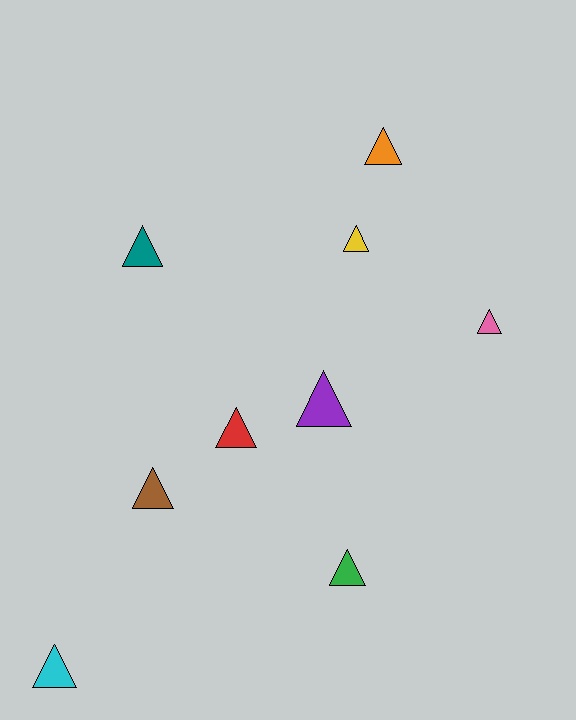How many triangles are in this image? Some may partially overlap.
There are 9 triangles.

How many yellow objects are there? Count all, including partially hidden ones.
There is 1 yellow object.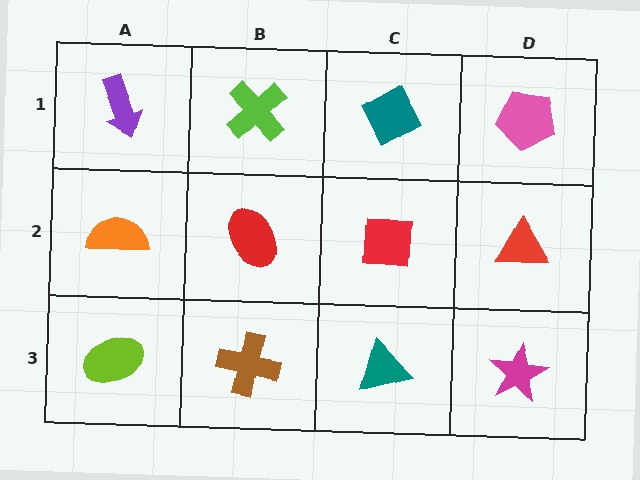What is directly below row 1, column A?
An orange semicircle.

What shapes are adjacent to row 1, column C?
A red square (row 2, column C), a lime cross (row 1, column B), a pink pentagon (row 1, column D).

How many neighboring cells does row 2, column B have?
4.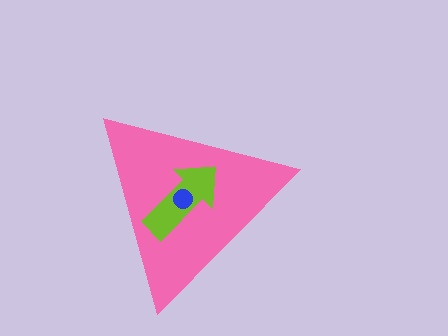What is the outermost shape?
The pink triangle.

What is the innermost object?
The blue circle.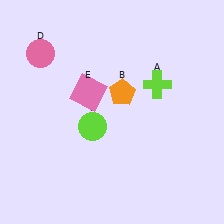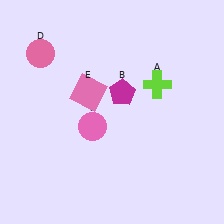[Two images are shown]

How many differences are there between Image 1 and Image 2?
There are 2 differences between the two images.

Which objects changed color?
B changed from orange to magenta. C changed from lime to pink.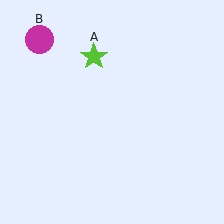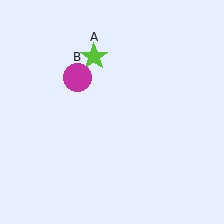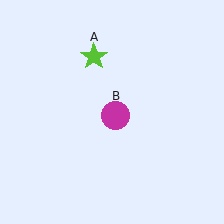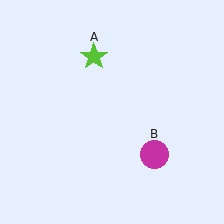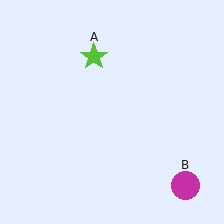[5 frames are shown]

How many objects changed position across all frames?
1 object changed position: magenta circle (object B).